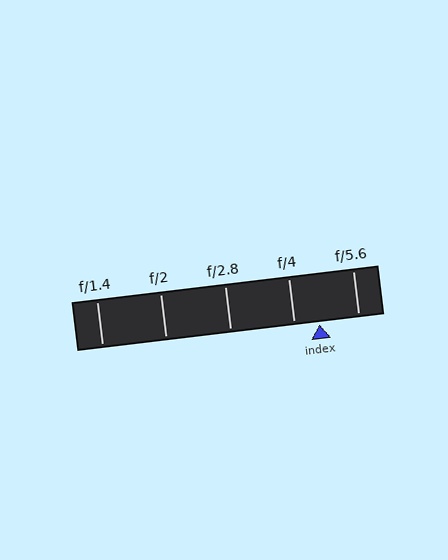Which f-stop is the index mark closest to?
The index mark is closest to f/4.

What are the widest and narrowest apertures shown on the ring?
The widest aperture shown is f/1.4 and the narrowest is f/5.6.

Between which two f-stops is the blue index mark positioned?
The index mark is between f/4 and f/5.6.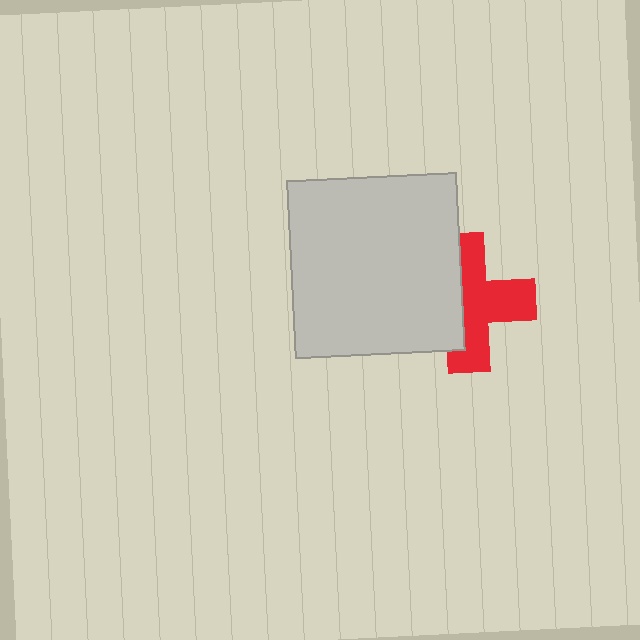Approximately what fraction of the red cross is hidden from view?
Roughly 42% of the red cross is hidden behind the light gray rectangle.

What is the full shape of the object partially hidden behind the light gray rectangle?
The partially hidden object is a red cross.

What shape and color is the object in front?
The object in front is a light gray rectangle.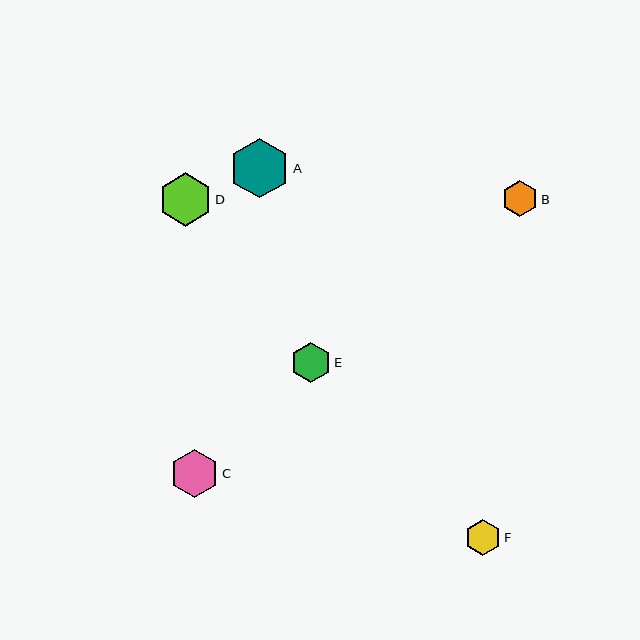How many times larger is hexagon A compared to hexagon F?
Hexagon A is approximately 1.7 times the size of hexagon F.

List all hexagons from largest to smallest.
From largest to smallest: A, D, C, E, B, F.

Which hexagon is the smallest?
Hexagon F is the smallest with a size of approximately 36 pixels.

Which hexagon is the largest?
Hexagon A is the largest with a size of approximately 60 pixels.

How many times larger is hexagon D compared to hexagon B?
Hexagon D is approximately 1.5 times the size of hexagon B.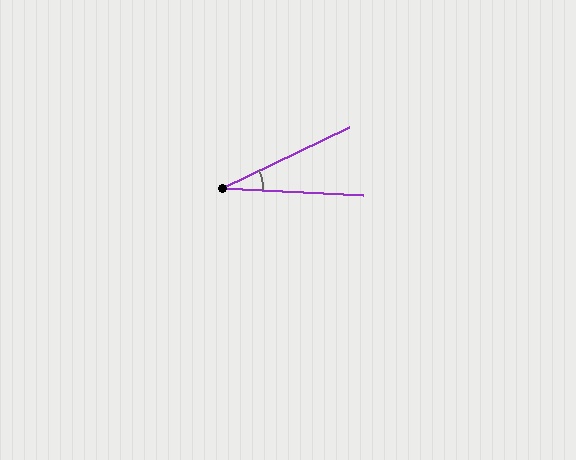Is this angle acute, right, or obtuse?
It is acute.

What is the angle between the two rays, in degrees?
Approximately 29 degrees.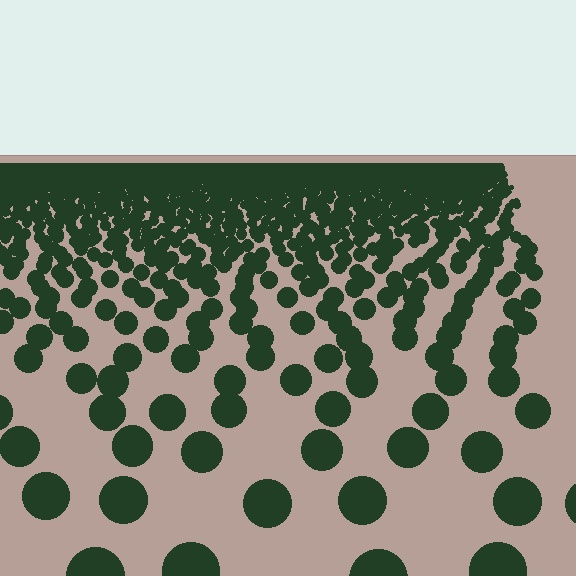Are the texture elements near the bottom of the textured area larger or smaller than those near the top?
Larger. Near the bottom, elements are closer to the viewer and appear at a bigger on-screen size.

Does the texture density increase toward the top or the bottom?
Density increases toward the top.